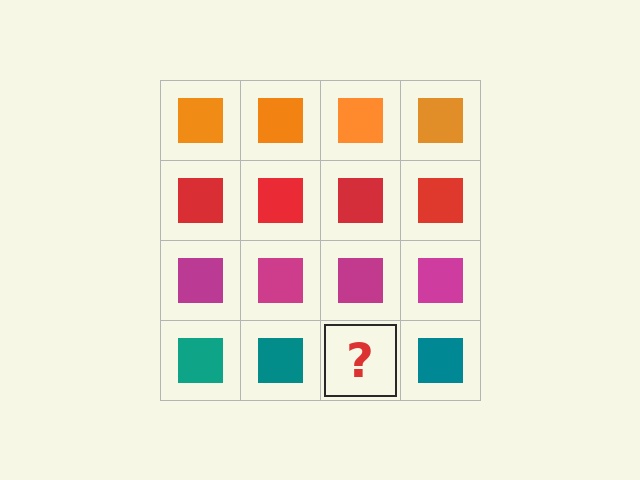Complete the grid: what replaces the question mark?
The question mark should be replaced with a teal square.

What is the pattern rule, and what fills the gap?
The rule is that each row has a consistent color. The gap should be filled with a teal square.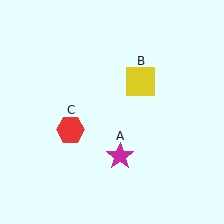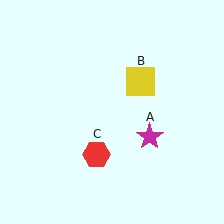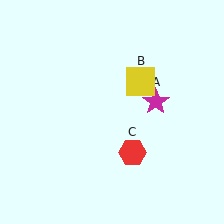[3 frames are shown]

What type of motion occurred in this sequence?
The magenta star (object A), red hexagon (object C) rotated counterclockwise around the center of the scene.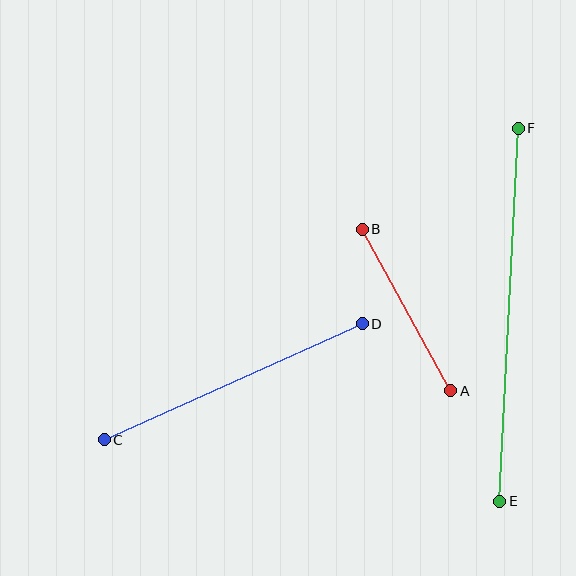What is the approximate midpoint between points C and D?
The midpoint is at approximately (233, 382) pixels.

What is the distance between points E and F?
The distance is approximately 373 pixels.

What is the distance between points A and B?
The distance is approximately 184 pixels.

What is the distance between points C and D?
The distance is approximately 283 pixels.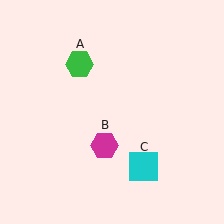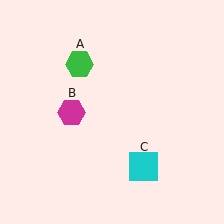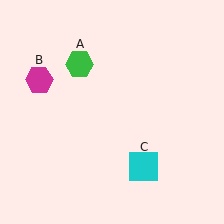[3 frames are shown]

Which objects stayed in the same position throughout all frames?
Green hexagon (object A) and cyan square (object C) remained stationary.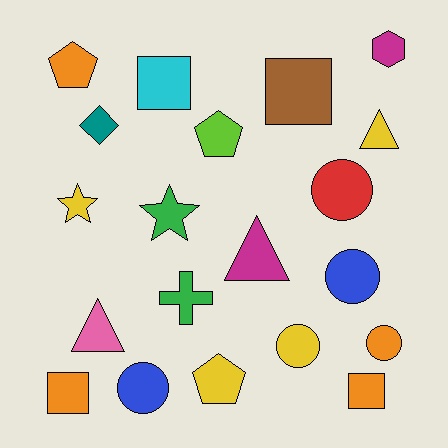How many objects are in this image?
There are 20 objects.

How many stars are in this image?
There are 2 stars.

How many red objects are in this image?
There is 1 red object.